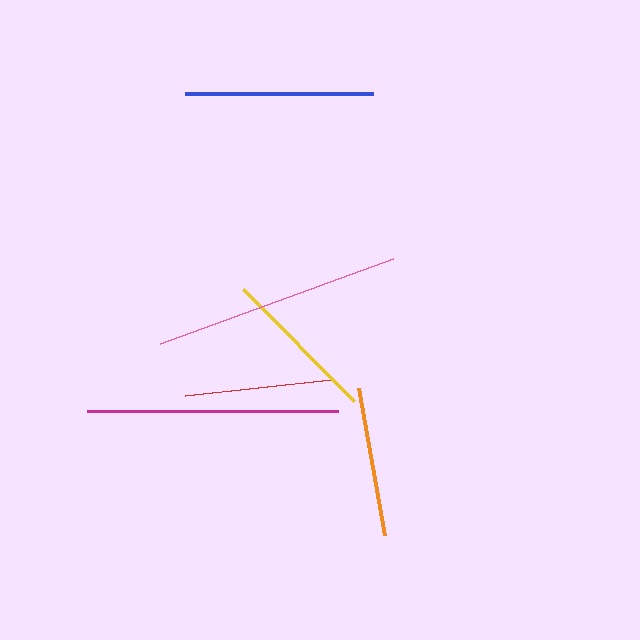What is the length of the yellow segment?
The yellow segment is approximately 158 pixels long.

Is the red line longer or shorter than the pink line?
The pink line is longer than the red line.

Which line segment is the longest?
The magenta line is the longest at approximately 251 pixels.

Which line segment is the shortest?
The red line is the shortest at approximately 147 pixels.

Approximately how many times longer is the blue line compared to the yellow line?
The blue line is approximately 1.2 times the length of the yellow line.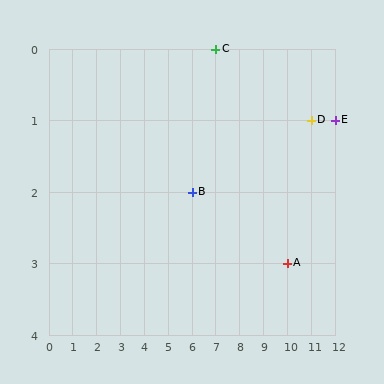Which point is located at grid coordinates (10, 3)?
Point A is at (10, 3).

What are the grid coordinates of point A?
Point A is at grid coordinates (10, 3).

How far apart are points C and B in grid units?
Points C and B are 1 column and 2 rows apart (about 2.2 grid units diagonally).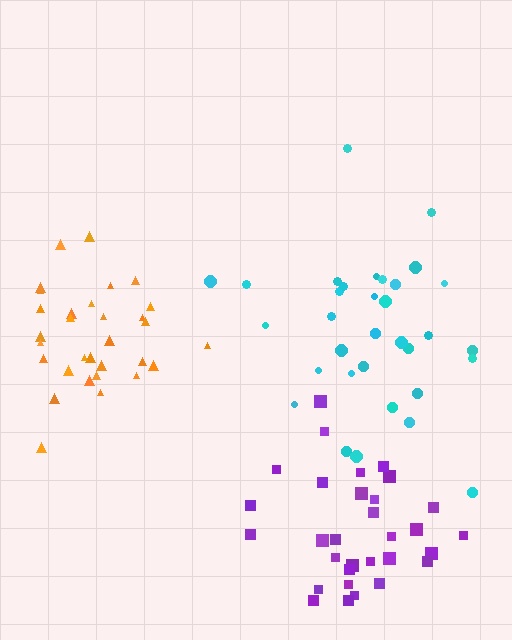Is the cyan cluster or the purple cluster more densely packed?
Purple.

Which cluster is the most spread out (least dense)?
Cyan.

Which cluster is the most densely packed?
Orange.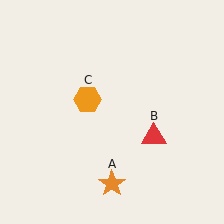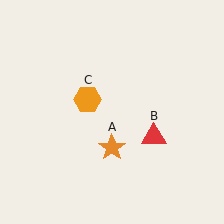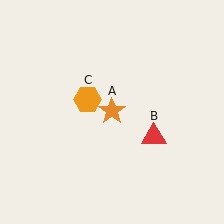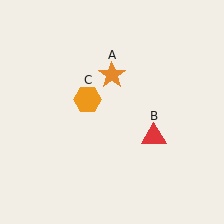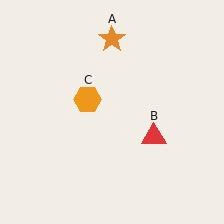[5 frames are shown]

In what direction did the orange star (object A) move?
The orange star (object A) moved up.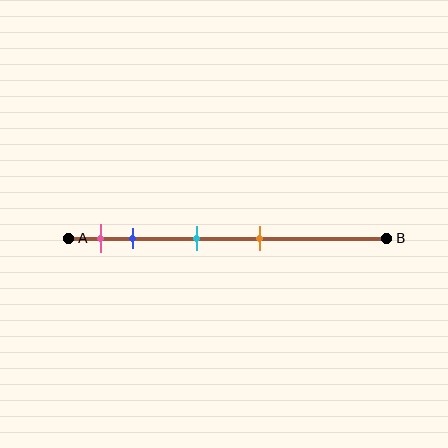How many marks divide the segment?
There are 4 marks dividing the segment.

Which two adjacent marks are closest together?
The pink and blue marks are the closest adjacent pair.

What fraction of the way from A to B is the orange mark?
The orange mark is approximately 60% (0.6) of the way from A to B.